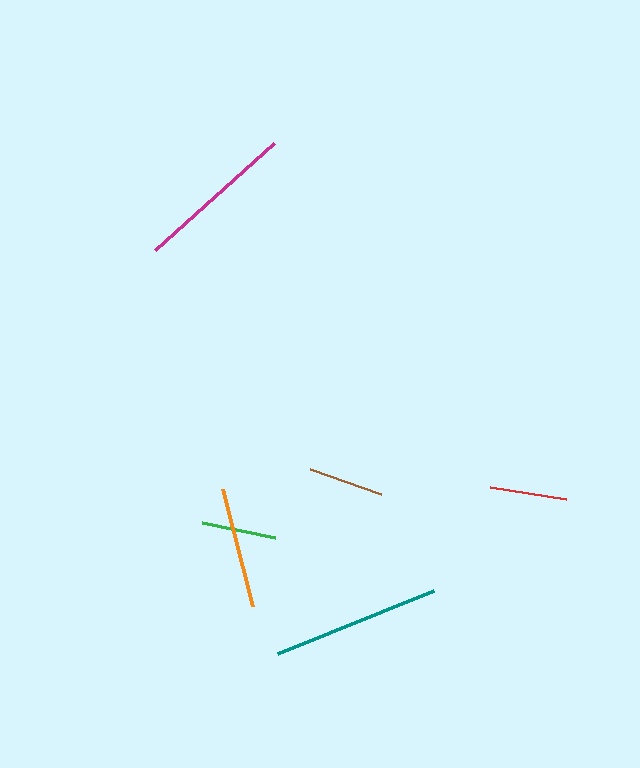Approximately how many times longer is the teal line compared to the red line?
The teal line is approximately 2.2 times the length of the red line.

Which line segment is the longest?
The teal line is the longest at approximately 168 pixels.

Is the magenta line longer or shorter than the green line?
The magenta line is longer than the green line.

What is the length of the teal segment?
The teal segment is approximately 168 pixels long.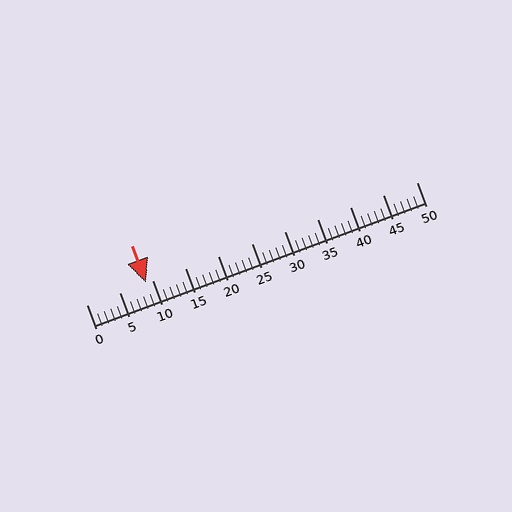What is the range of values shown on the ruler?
The ruler shows values from 0 to 50.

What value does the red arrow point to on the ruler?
The red arrow points to approximately 9.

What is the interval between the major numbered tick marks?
The major tick marks are spaced 5 units apart.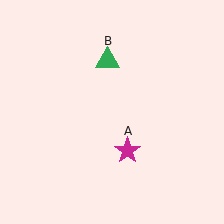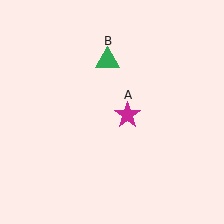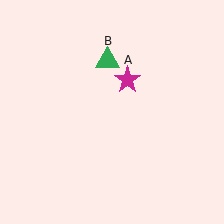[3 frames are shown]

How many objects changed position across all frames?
1 object changed position: magenta star (object A).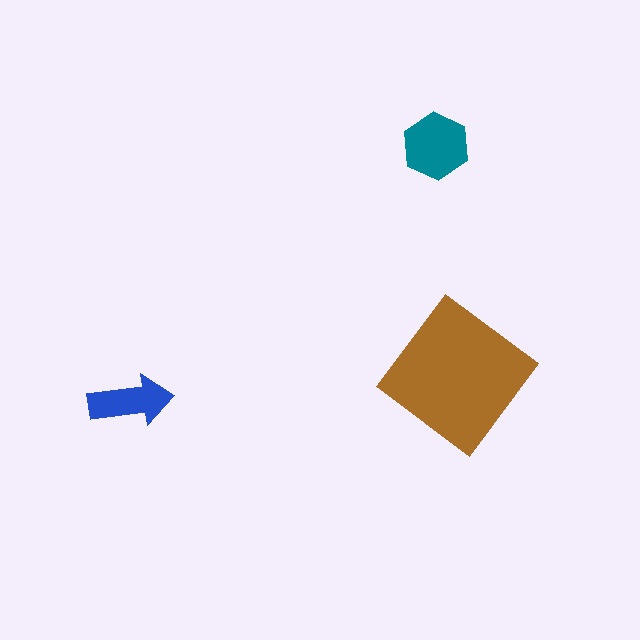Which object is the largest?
The brown diamond.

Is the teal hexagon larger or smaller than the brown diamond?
Smaller.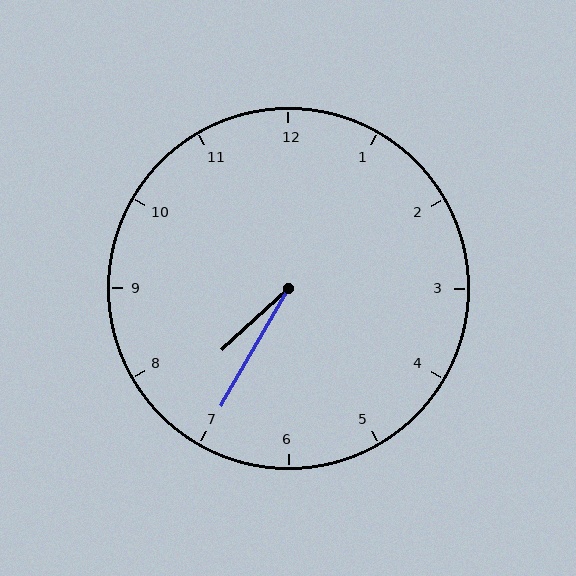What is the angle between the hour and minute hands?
Approximately 18 degrees.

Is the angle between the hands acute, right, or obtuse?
It is acute.